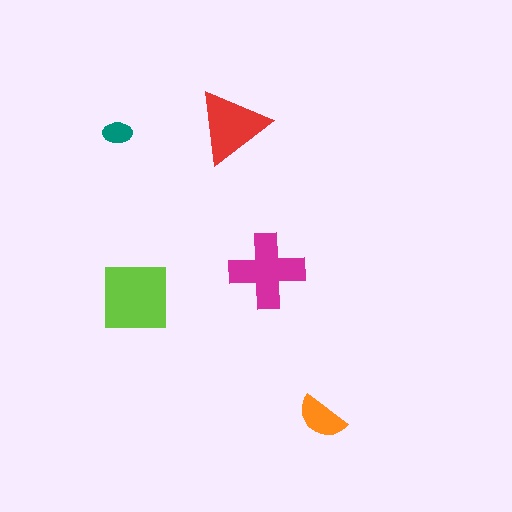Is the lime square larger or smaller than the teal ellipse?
Larger.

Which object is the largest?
The lime square.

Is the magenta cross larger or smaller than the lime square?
Smaller.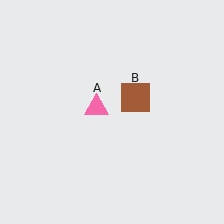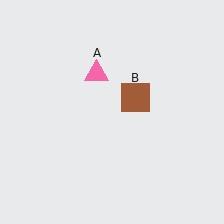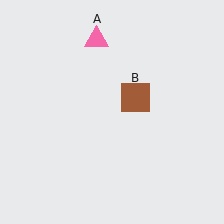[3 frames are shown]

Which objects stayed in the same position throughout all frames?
Brown square (object B) remained stationary.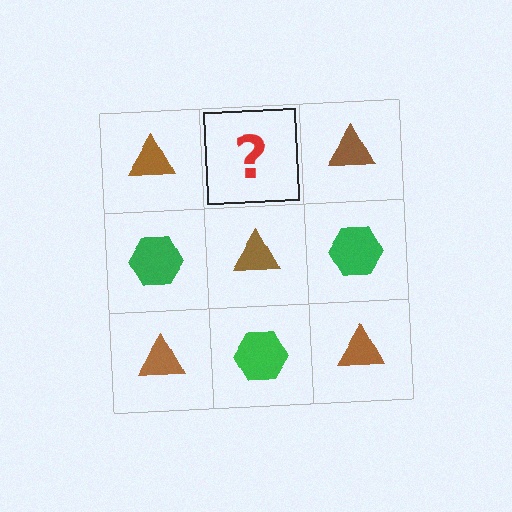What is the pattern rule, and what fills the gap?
The rule is that it alternates brown triangle and green hexagon in a checkerboard pattern. The gap should be filled with a green hexagon.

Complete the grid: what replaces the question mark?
The question mark should be replaced with a green hexagon.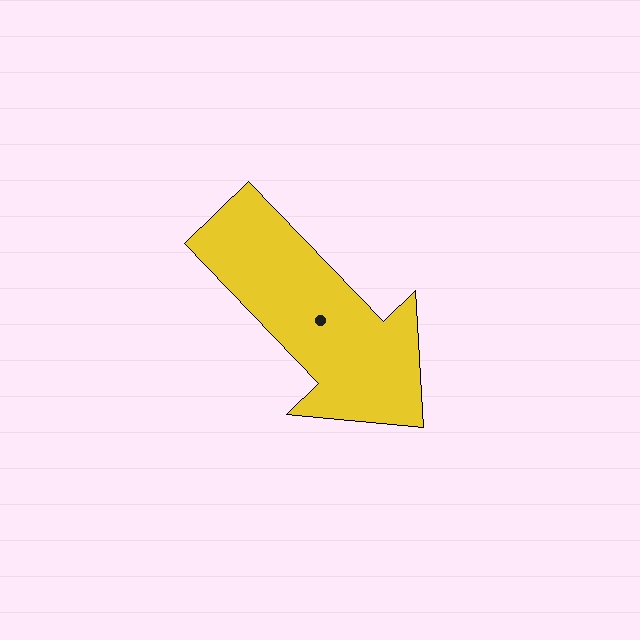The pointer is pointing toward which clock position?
Roughly 5 o'clock.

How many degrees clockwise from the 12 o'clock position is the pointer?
Approximately 136 degrees.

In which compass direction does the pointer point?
Southeast.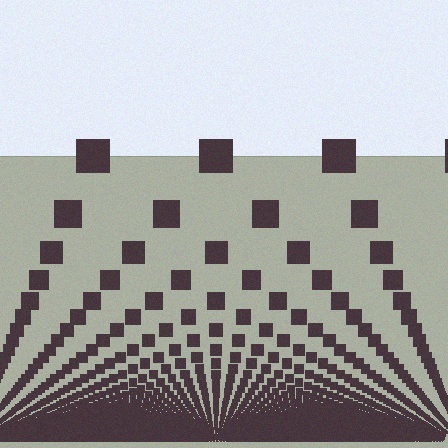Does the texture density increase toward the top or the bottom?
Density increases toward the bottom.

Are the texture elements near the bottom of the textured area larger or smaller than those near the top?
Smaller. The gradient is inverted — elements near the bottom are smaller and denser.